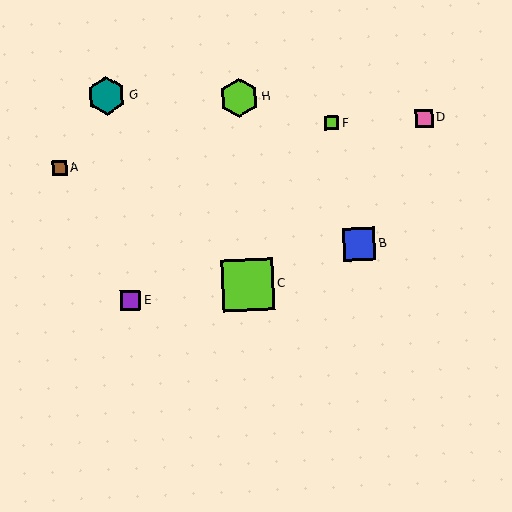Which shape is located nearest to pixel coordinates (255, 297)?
The lime square (labeled C) at (248, 285) is nearest to that location.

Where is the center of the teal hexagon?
The center of the teal hexagon is at (106, 96).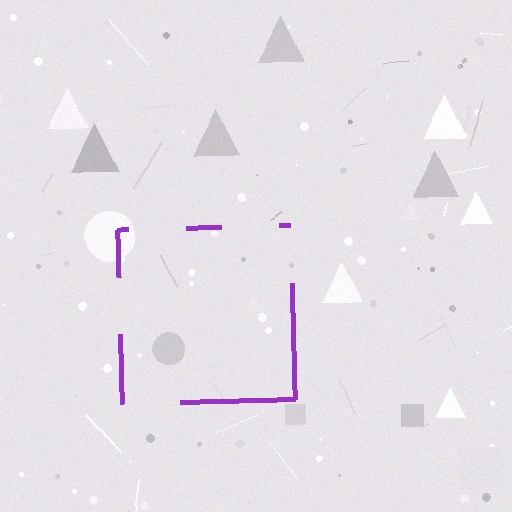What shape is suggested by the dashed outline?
The dashed outline suggests a square.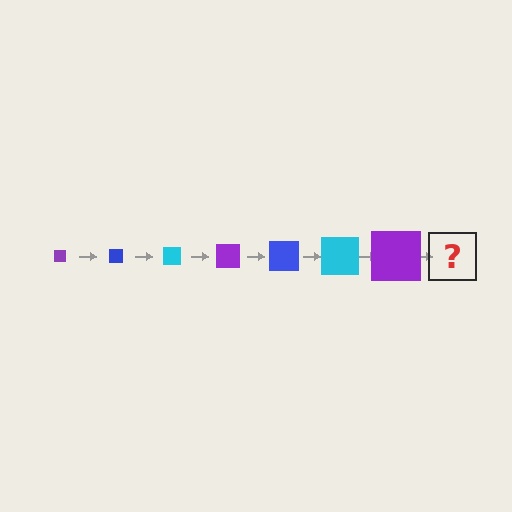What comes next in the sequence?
The next element should be a blue square, larger than the previous one.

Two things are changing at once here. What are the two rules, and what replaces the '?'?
The two rules are that the square grows larger each step and the color cycles through purple, blue, and cyan. The '?' should be a blue square, larger than the previous one.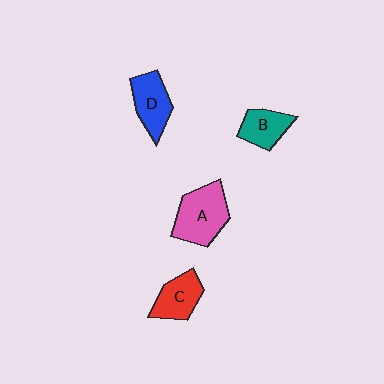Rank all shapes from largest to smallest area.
From largest to smallest: A (pink), D (blue), C (red), B (teal).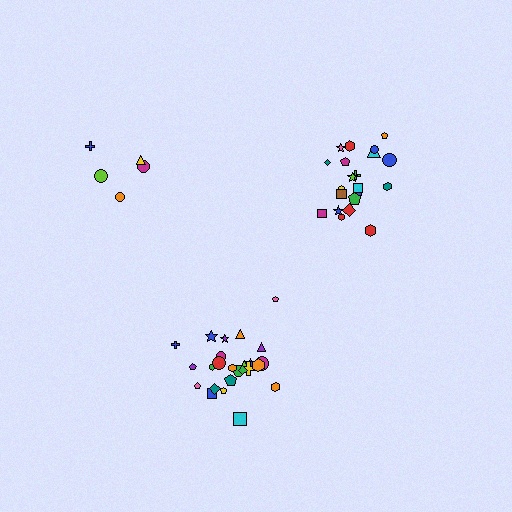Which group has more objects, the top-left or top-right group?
The top-right group.